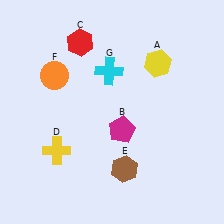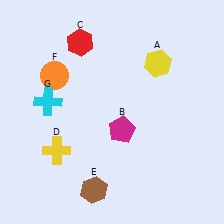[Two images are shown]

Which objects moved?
The objects that moved are: the brown hexagon (E), the cyan cross (G).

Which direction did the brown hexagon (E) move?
The brown hexagon (E) moved left.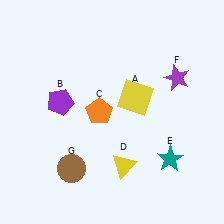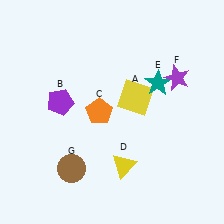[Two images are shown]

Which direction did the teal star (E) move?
The teal star (E) moved up.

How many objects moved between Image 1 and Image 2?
1 object moved between the two images.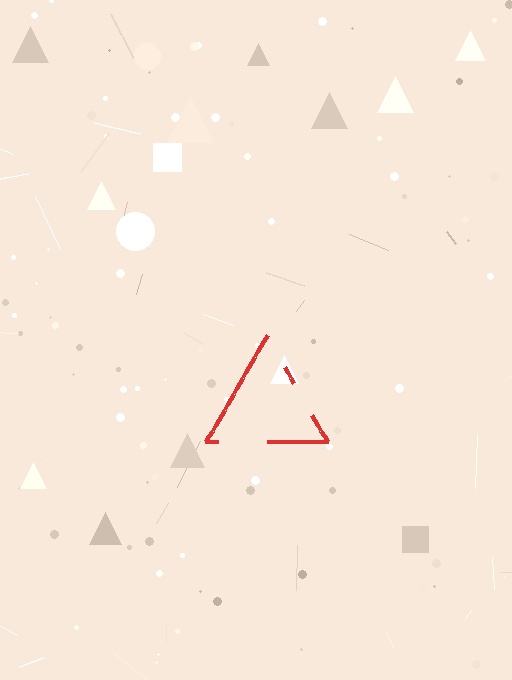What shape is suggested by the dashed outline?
The dashed outline suggests a triangle.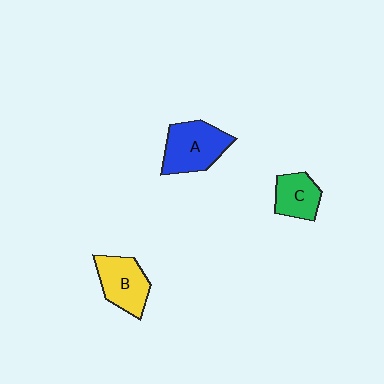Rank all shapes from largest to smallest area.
From largest to smallest: A (blue), B (yellow), C (green).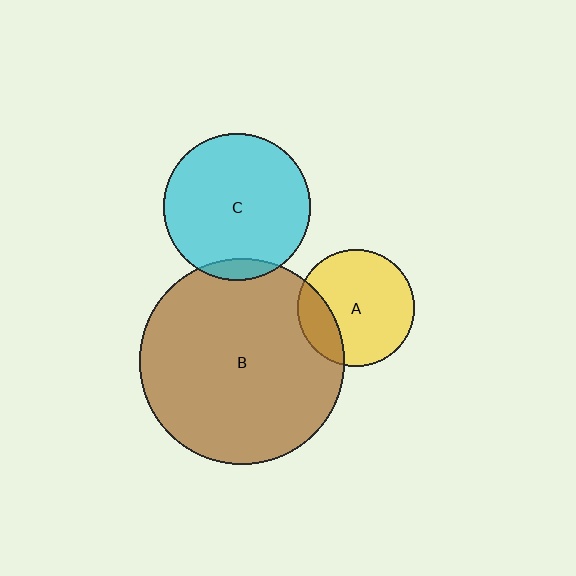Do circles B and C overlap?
Yes.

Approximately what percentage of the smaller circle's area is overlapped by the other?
Approximately 5%.